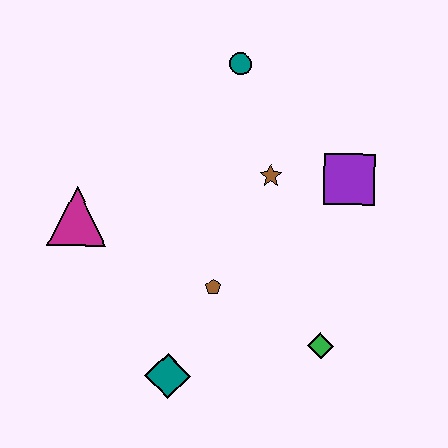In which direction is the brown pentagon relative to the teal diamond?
The brown pentagon is above the teal diamond.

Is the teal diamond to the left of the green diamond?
Yes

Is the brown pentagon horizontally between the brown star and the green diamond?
No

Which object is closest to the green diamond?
The brown pentagon is closest to the green diamond.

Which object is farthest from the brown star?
The teal diamond is farthest from the brown star.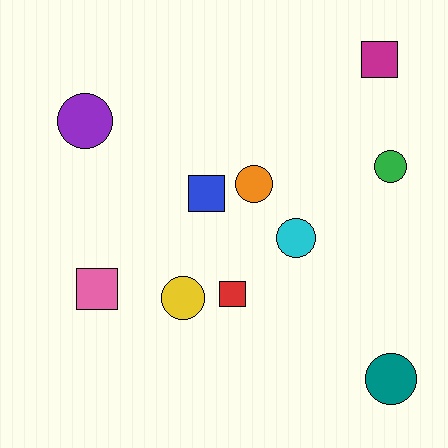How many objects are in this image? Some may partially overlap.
There are 10 objects.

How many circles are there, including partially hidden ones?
There are 6 circles.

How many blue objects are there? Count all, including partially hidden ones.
There is 1 blue object.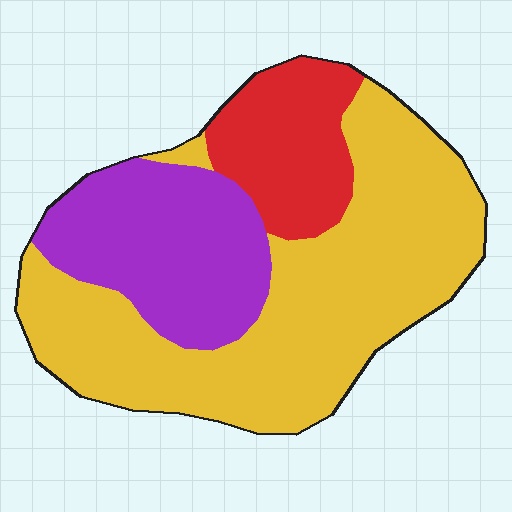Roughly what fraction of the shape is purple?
Purple covers about 25% of the shape.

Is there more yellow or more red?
Yellow.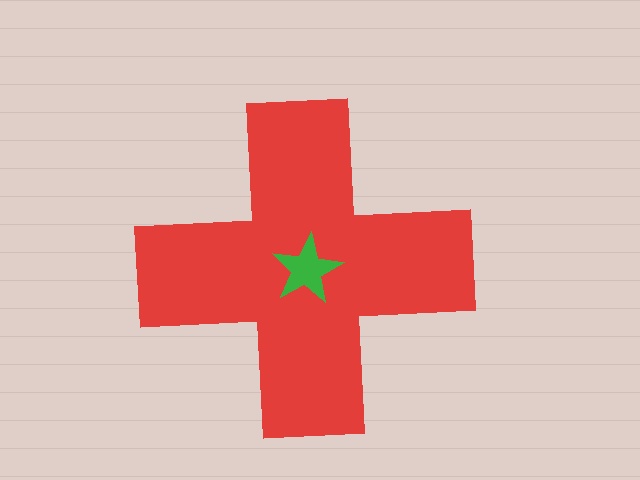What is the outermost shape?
The red cross.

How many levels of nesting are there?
2.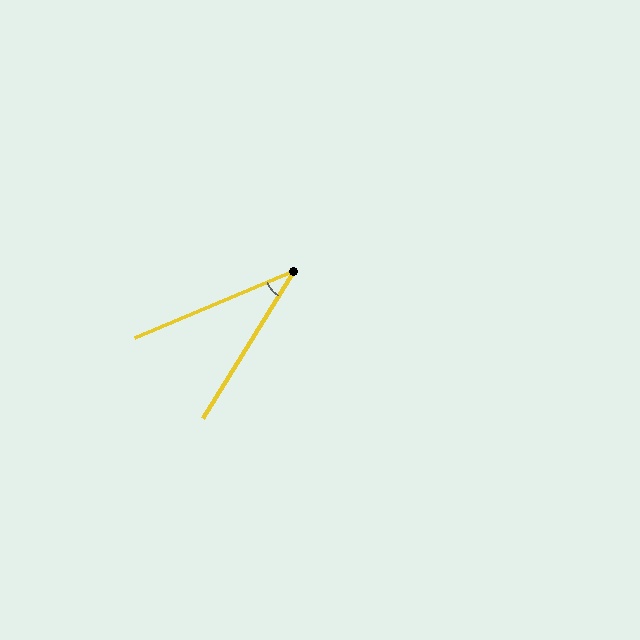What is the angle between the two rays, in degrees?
Approximately 35 degrees.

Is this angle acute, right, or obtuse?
It is acute.